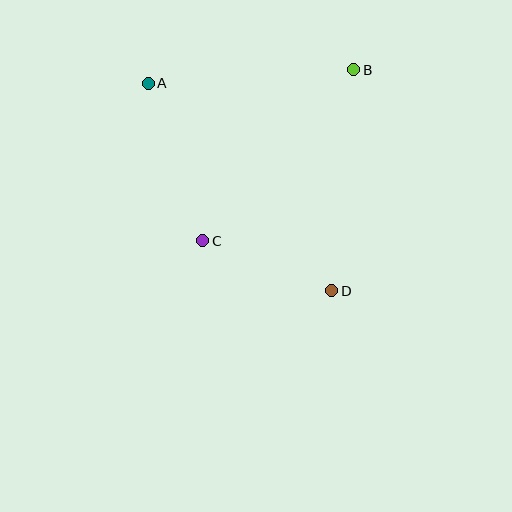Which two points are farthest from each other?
Points A and D are farthest from each other.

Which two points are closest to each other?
Points C and D are closest to each other.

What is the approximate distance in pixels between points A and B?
The distance between A and B is approximately 206 pixels.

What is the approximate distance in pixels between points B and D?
The distance between B and D is approximately 222 pixels.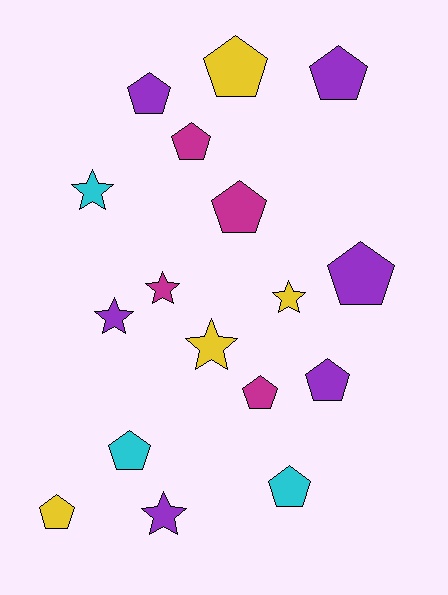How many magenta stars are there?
There is 1 magenta star.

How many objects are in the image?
There are 17 objects.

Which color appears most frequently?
Purple, with 6 objects.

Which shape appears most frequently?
Pentagon, with 11 objects.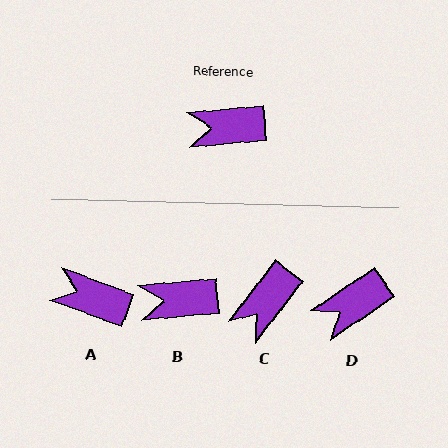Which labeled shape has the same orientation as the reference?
B.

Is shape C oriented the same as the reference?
No, it is off by about 47 degrees.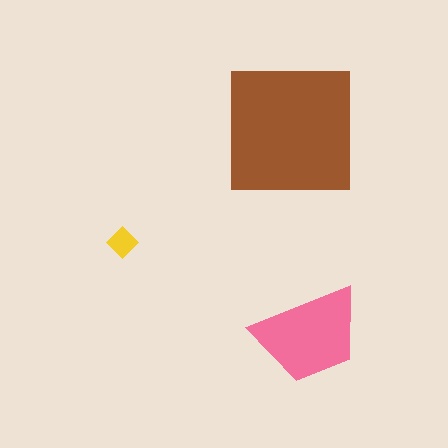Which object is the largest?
The brown square.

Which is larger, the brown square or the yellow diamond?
The brown square.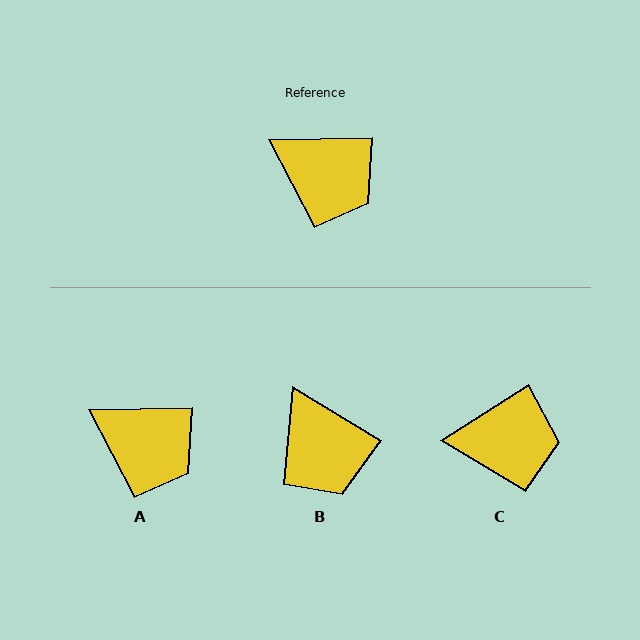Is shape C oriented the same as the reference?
No, it is off by about 31 degrees.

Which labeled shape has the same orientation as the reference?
A.